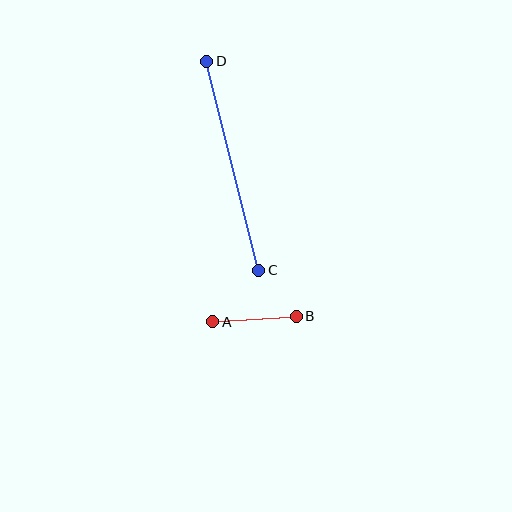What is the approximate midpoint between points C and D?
The midpoint is at approximately (233, 166) pixels.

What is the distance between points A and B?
The distance is approximately 84 pixels.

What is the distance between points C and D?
The distance is approximately 215 pixels.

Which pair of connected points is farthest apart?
Points C and D are farthest apart.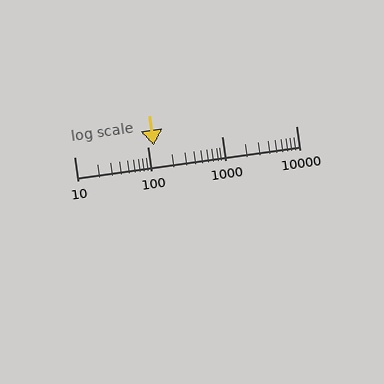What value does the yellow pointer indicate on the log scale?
The pointer indicates approximately 120.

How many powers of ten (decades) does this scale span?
The scale spans 3 decades, from 10 to 10000.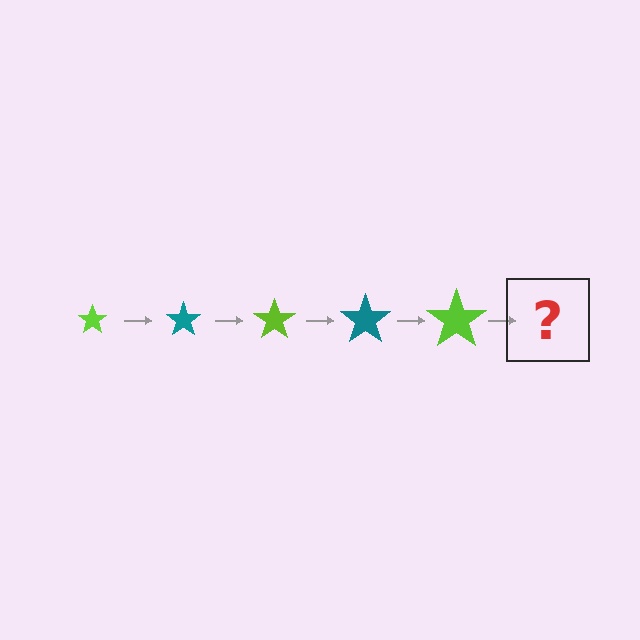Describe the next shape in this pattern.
It should be a teal star, larger than the previous one.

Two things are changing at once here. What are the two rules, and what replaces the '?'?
The two rules are that the star grows larger each step and the color cycles through lime and teal. The '?' should be a teal star, larger than the previous one.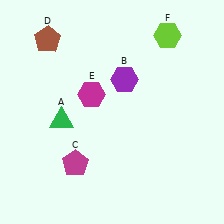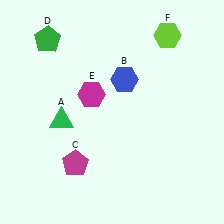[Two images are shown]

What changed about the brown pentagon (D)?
In Image 1, D is brown. In Image 2, it changed to green.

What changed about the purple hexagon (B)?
In Image 1, B is purple. In Image 2, it changed to blue.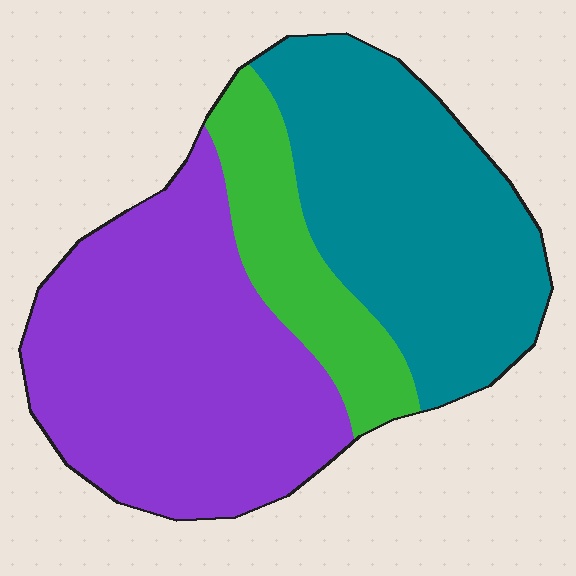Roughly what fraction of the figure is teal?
Teal covers roughly 40% of the figure.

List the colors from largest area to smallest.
From largest to smallest: purple, teal, green.